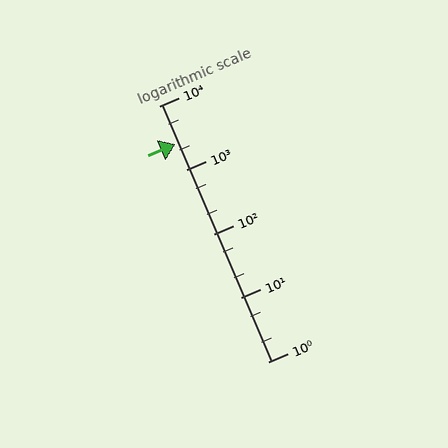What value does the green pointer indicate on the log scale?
The pointer indicates approximately 2500.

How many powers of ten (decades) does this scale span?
The scale spans 4 decades, from 1 to 10000.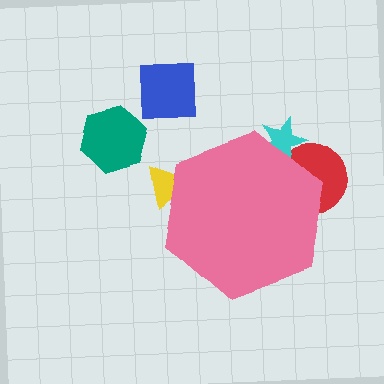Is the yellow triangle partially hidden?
Yes, the yellow triangle is partially hidden behind the pink hexagon.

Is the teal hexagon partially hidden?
No, the teal hexagon is fully visible.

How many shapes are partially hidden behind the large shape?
3 shapes are partially hidden.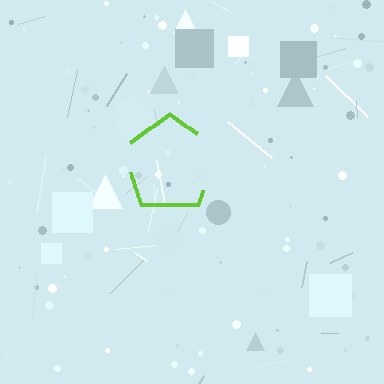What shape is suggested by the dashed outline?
The dashed outline suggests a pentagon.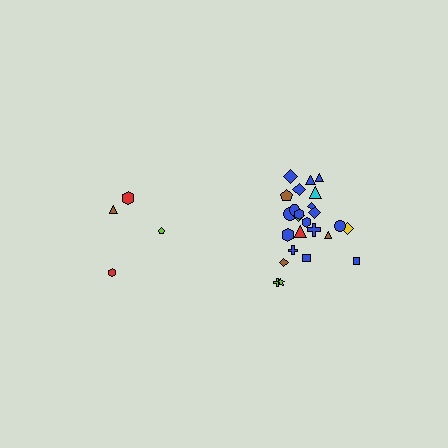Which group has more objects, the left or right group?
The right group.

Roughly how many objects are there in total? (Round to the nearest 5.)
Roughly 30 objects in total.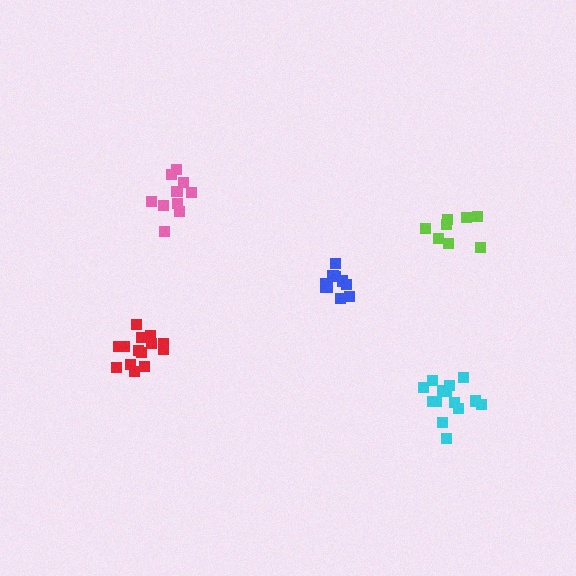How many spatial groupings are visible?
There are 5 spatial groupings.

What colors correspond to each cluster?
The clusters are colored: blue, lime, red, pink, cyan.